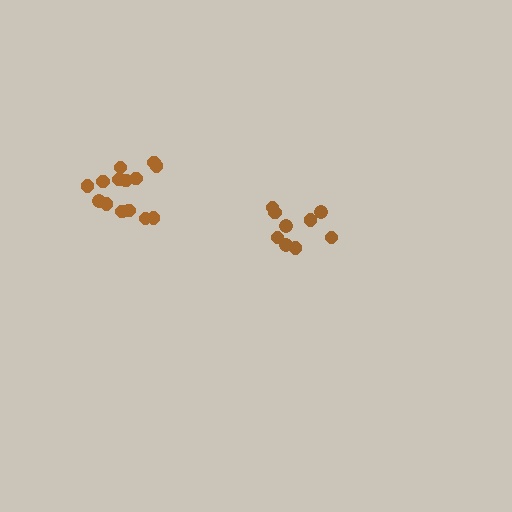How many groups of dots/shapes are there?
There are 2 groups.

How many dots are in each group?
Group 1: 9 dots, Group 2: 14 dots (23 total).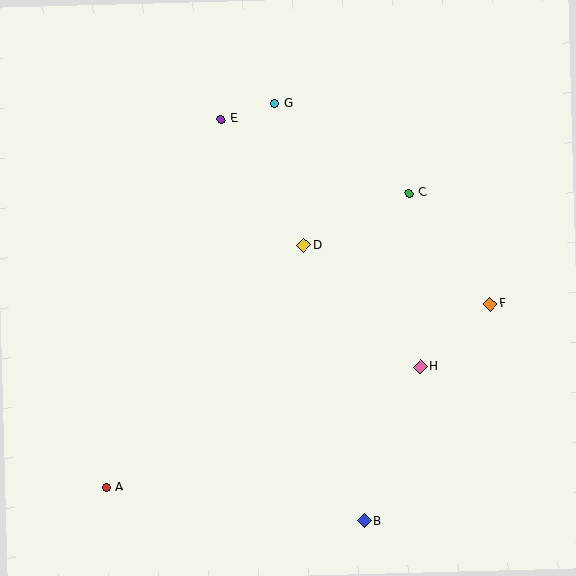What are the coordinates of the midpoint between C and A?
The midpoint between C and A is at (258, 340).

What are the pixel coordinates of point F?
Point F is at (490, 304).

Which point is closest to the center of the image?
Point D at (304, 245) is closest to the center.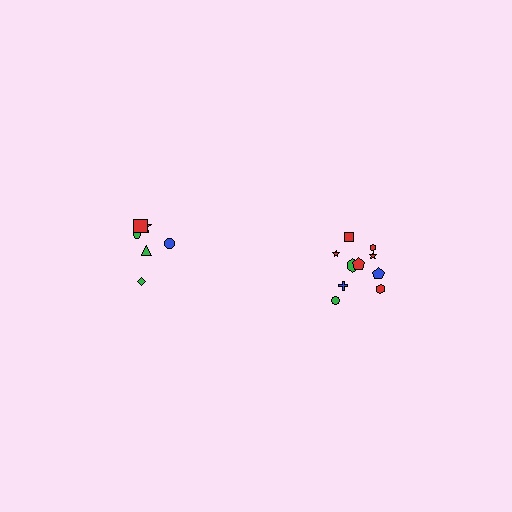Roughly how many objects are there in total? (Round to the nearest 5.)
Roughly 15 objects in total.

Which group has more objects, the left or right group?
The right group.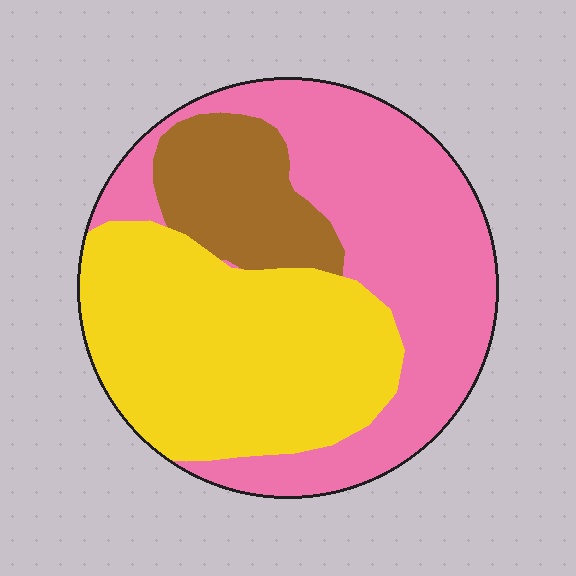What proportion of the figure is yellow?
Yellow takes up about two fifths (2/5) of the figure.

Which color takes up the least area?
Brown, at roughly 15%.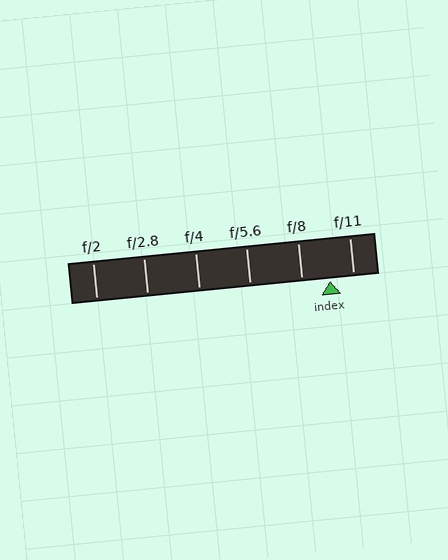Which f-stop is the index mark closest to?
The index mark is closest to f/11.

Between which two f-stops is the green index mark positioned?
The index mark is between f/8 and f/11.